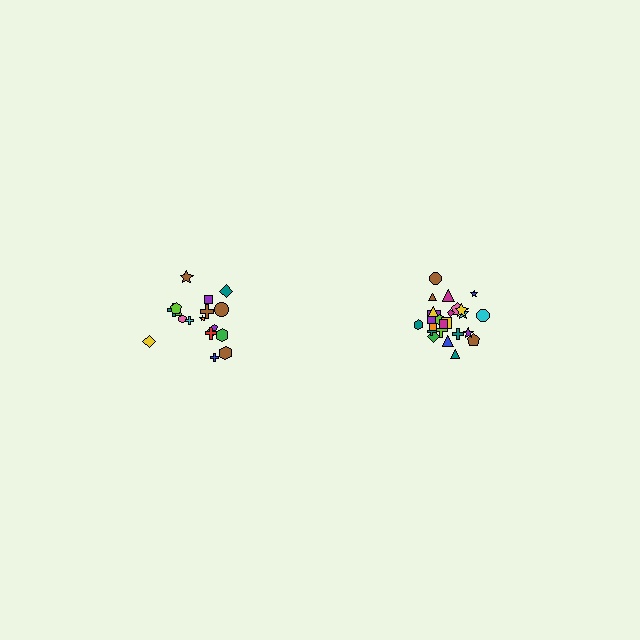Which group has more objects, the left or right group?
The right group.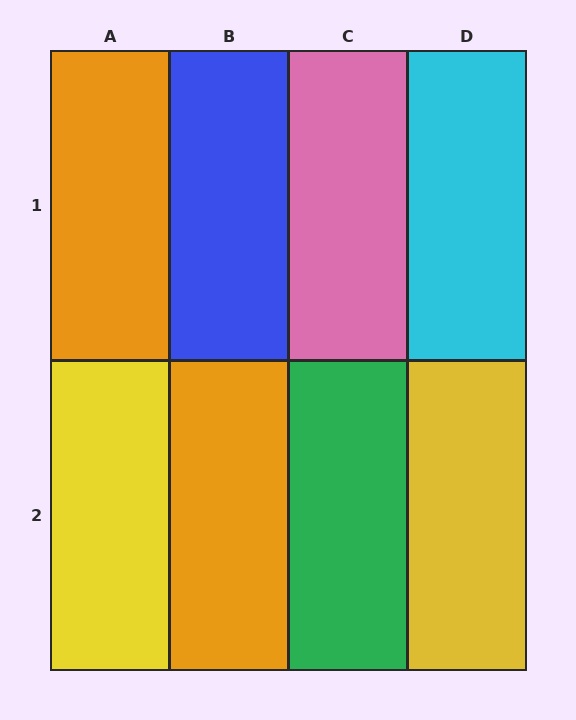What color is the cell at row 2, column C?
Green.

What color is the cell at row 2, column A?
Yellow.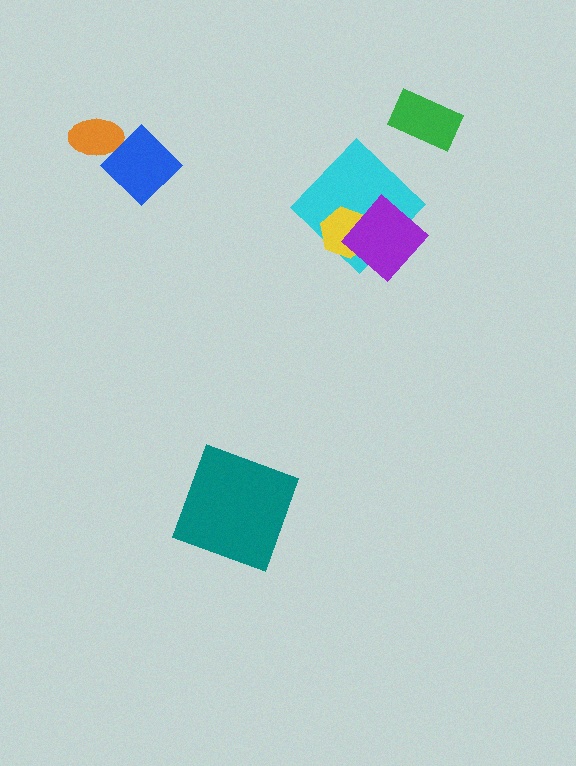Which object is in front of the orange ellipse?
The blue diamond is in front of the orange ellipse.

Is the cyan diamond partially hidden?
Yes, it is partially covered by another shape.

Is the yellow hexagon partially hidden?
Yes, it is partially covered by another shape.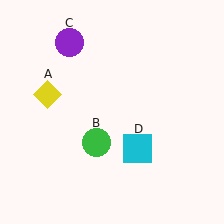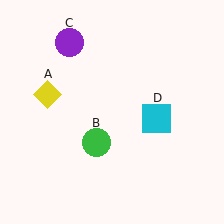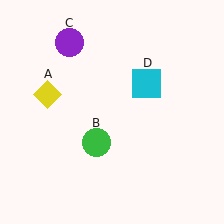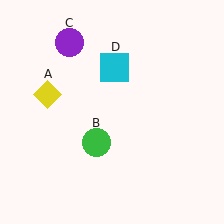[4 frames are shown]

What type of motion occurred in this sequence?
The cyan square (object D) rotated counterclockwise around the center of the scene.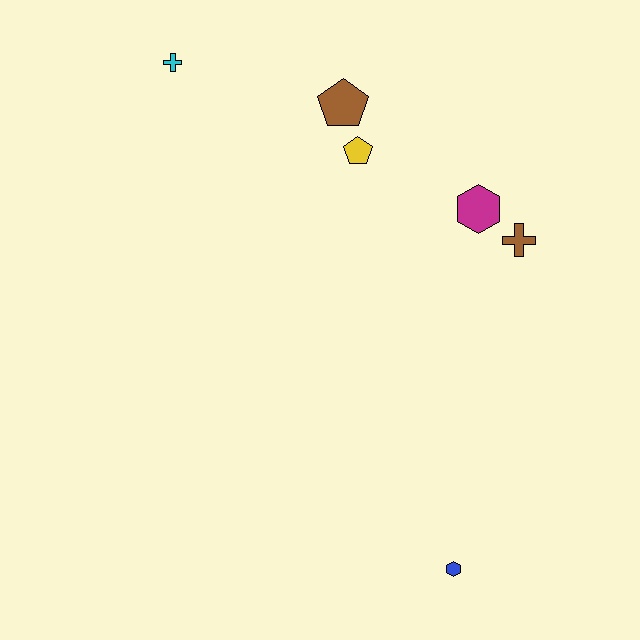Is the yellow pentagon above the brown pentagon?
No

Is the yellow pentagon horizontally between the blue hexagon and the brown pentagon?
Yes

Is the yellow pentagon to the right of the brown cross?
No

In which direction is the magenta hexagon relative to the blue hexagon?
The magenta hexagon is above the blue hexagon.